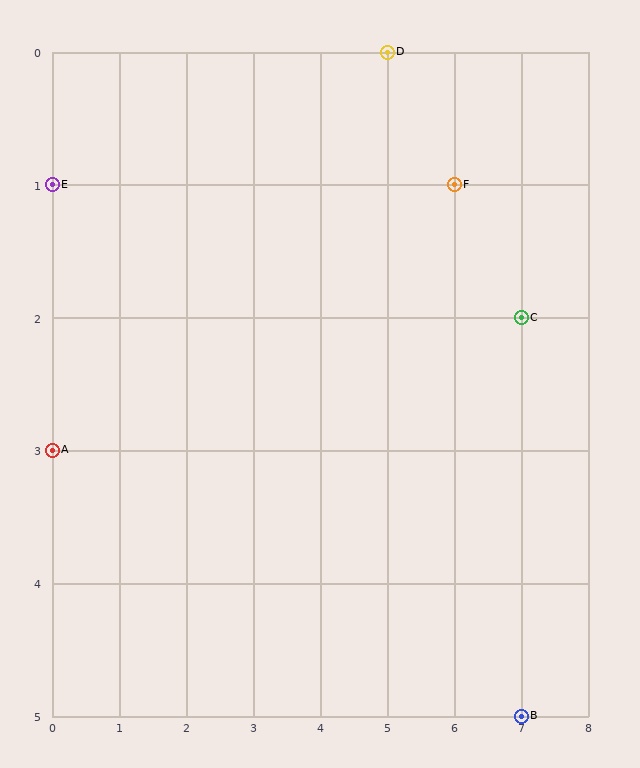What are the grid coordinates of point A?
Point A is at grid coordinates (0, 3).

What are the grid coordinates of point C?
Point C is at grid coordinates (7, 2).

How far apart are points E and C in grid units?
Points E and C are 7 columns and 1 row apart (about 7.1 grid units diagonally).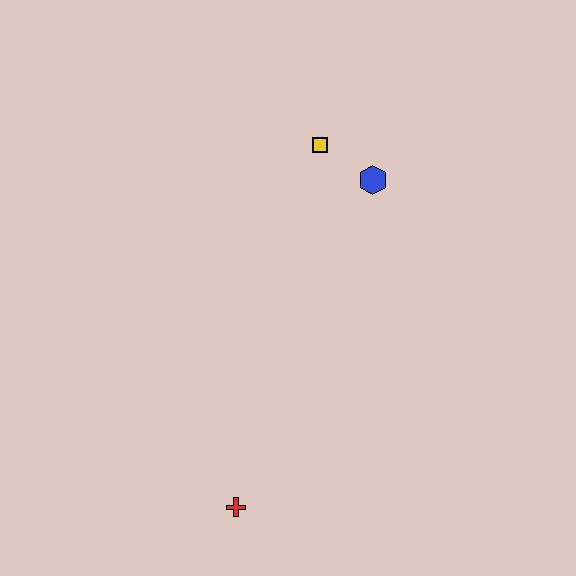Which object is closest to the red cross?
The blue hexagon is closest to the red cross.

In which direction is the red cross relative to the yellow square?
The red cross is below the yellow square.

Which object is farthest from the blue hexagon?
The red cross is farthest from the blue hexagon.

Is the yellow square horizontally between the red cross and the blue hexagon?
Yes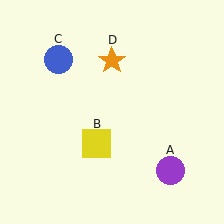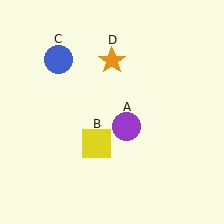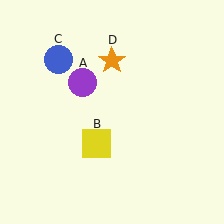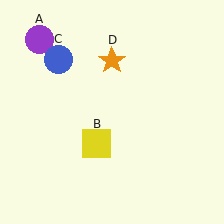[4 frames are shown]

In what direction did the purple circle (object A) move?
The purple circle (object A) moved up and to the left.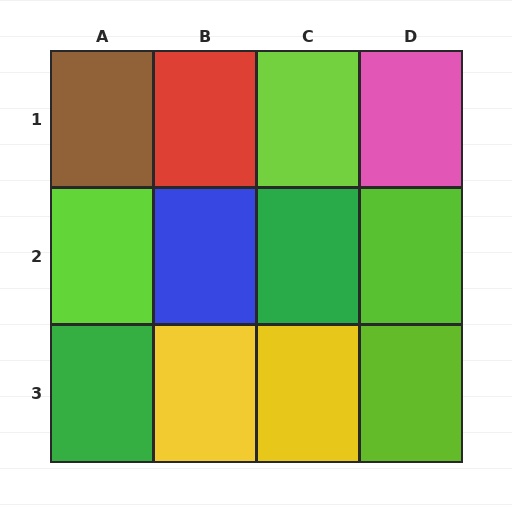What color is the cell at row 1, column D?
Pink.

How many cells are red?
1 cell is red.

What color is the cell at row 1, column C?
Lime.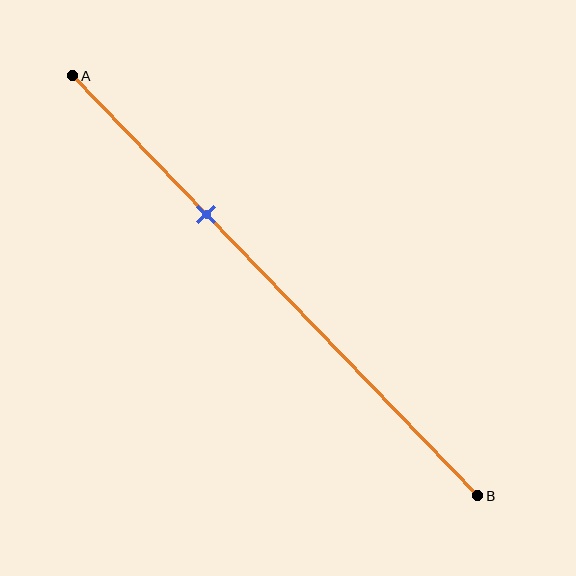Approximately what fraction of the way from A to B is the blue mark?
The blue mark is approximately 35% of the way from A to B.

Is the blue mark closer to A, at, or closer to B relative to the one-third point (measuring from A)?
The blue mark is approximately at the one-third point of segment AB.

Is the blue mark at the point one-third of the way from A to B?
Yes, the mark is approximately at the one-third point.